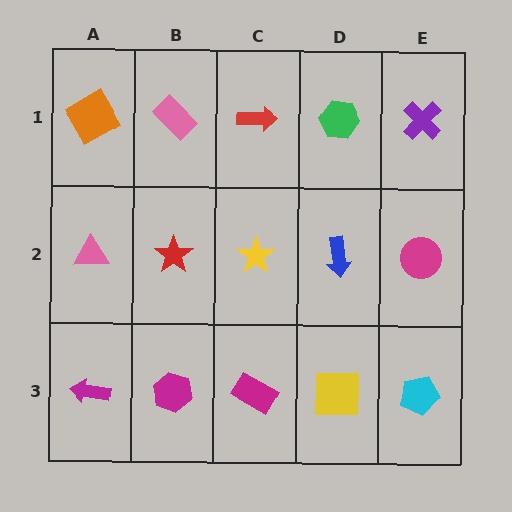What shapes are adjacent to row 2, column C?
A red arrow (row 1, column C), a magenta rectangle (row 3, column C), a red star (row 2, column B), a blue arrow (row 2, column D).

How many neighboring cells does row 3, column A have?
2.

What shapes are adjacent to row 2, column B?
A pink rectangle (row 1, column B), a magenta hexagon (row 3, column B), a pink triangle (row 2, column A), a yellow star (row 2, column C).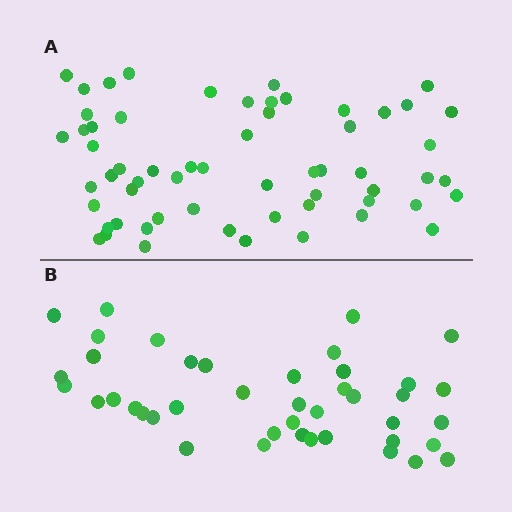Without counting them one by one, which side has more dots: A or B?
Region A (the top region) has more dots.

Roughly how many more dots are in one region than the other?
Region A has approximately 20 more dots than region B.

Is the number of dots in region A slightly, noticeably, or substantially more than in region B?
Region A has noticeably more, but not dramatically so. The ratio is roughly 1.4 to 1.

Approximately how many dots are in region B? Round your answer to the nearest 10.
About 40 dots. (The exact count is 42, which rounds to 40.)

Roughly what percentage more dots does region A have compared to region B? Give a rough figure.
About 45% more.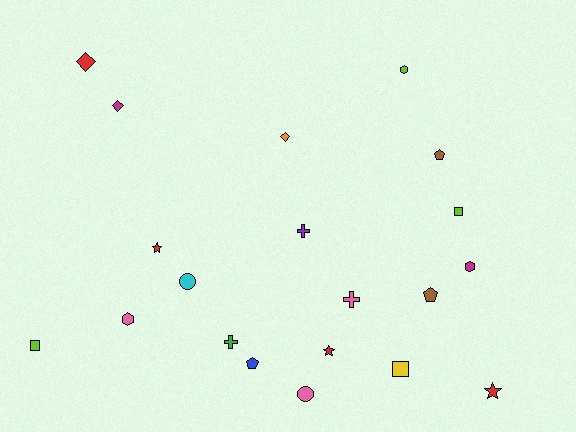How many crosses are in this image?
There are 3 crosses.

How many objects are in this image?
There are 20 objects.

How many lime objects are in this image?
There are 3 lime objects.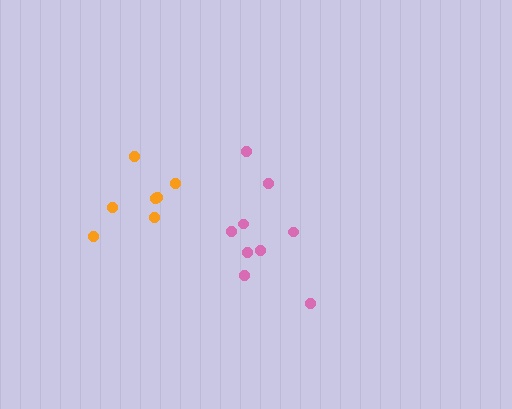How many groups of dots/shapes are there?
There are 2 groups.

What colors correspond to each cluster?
The clusters are colored: pink, orange.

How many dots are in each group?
Group 1: 9 dots, Group 2: 7 dots (16 total).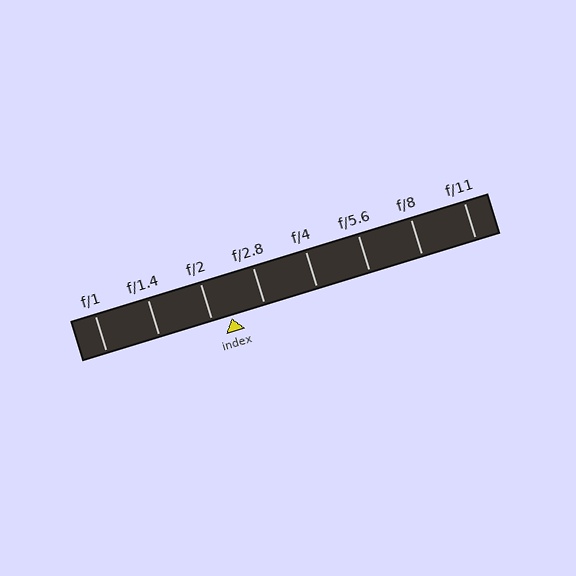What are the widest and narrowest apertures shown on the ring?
The widest aperture shown is f/1 and the narrowest is f/11.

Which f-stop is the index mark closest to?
The index mark is closest to f/2.